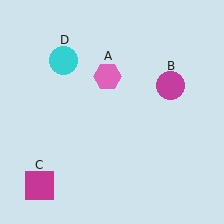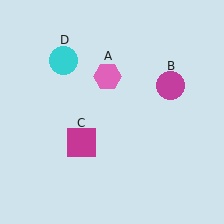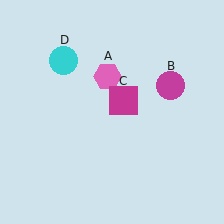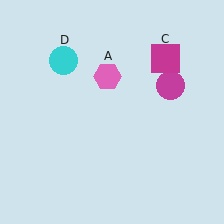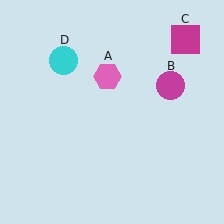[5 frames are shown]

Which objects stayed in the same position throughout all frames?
Pink hexagon (object A) and magenta circle (object B) and cyan circle (object D) remained stationary.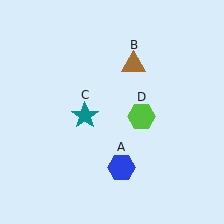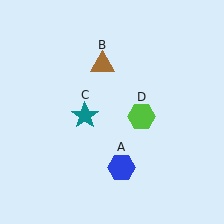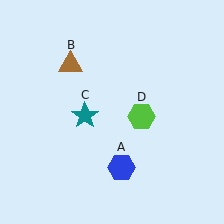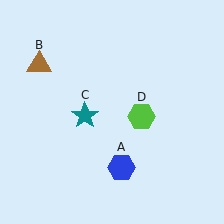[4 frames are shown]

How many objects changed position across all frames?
1 object changed position: brown triangle (object B).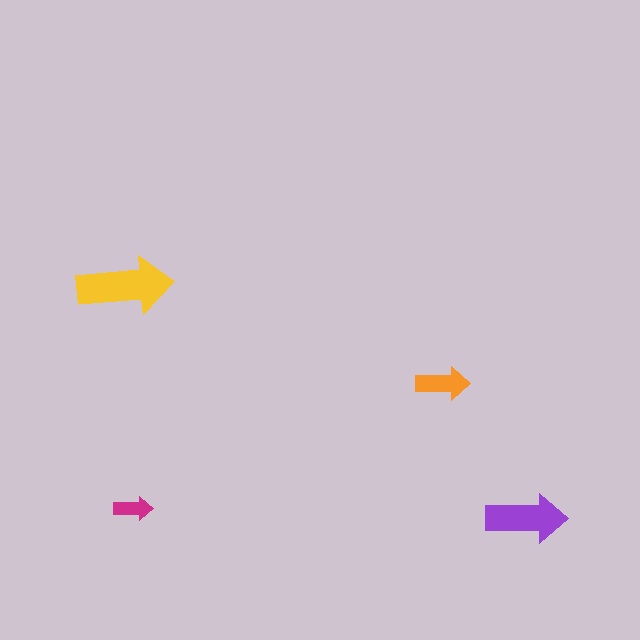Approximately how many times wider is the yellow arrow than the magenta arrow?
About 2.5 times wider.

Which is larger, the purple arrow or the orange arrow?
The purple one.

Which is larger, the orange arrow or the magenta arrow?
The orange one.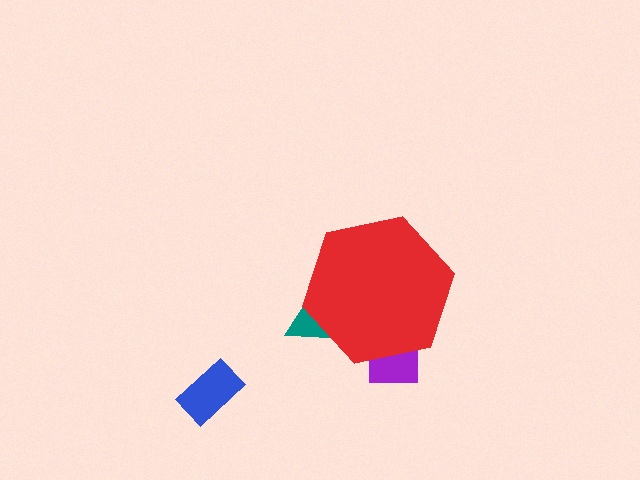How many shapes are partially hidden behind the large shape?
2 shapes are partially hidden.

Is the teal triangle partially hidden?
Yes, the teal triangle is partially hidden behind the red hexagon.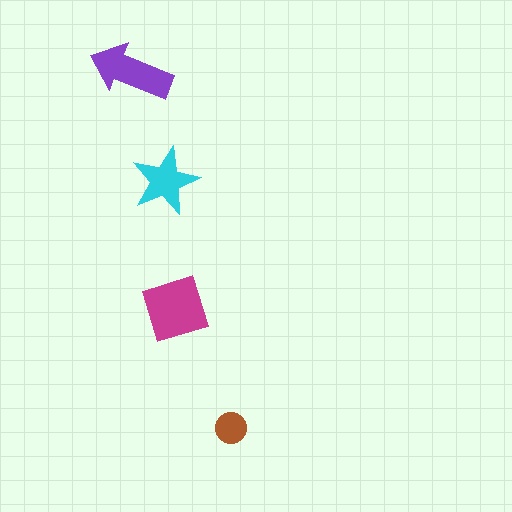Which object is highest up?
The purple arrow is topmost.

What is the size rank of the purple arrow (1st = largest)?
2nd.